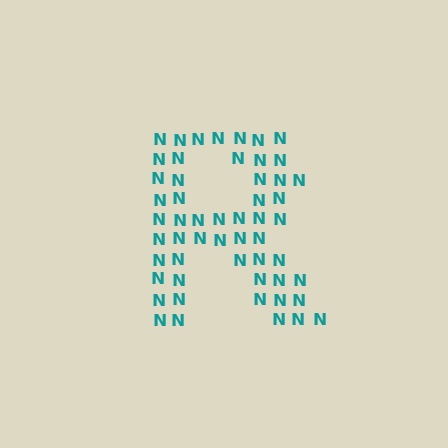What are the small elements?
The small elements are letter N's.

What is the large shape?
The large shape is the letter R.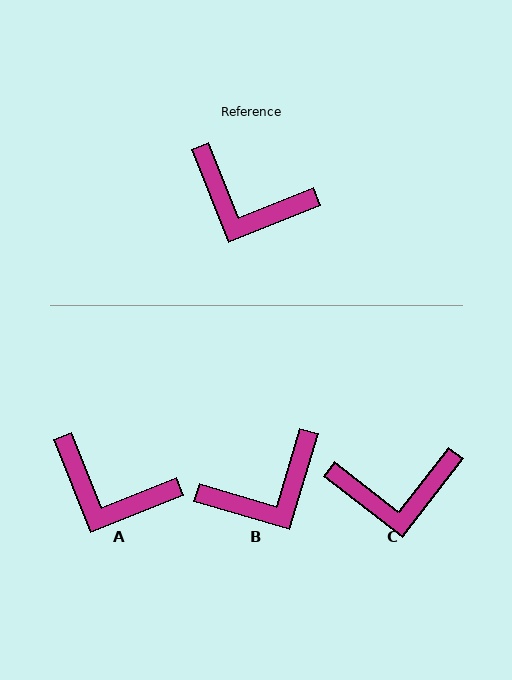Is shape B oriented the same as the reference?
No, it is off by about 52 degrees.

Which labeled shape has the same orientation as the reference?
A.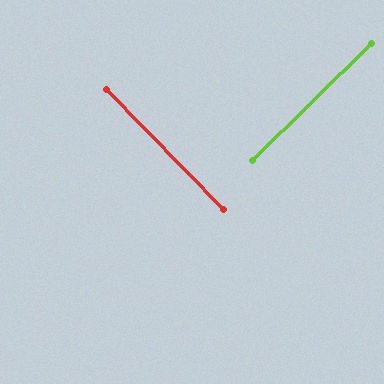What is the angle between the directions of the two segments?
Approximately 90 degrees.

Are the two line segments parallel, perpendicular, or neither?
Perpendicular — they meet at approximately 90°.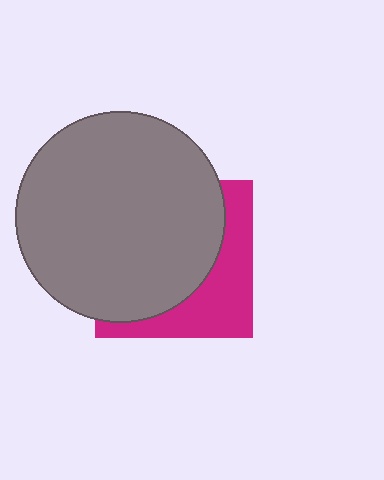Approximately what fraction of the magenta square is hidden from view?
Roughly 65% of the magenta square is hidden behind the gray circle.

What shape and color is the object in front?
The object in front is a gray circle.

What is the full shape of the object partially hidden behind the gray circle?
The partially hidden object is a magenta square.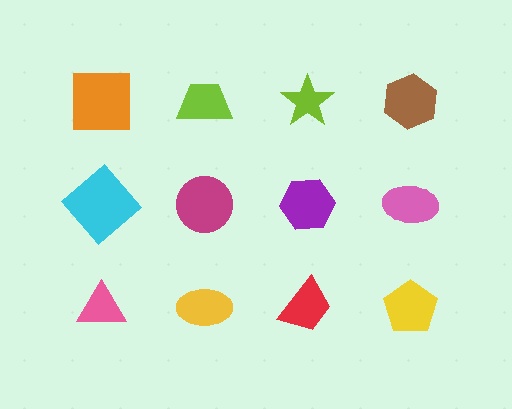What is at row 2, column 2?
A magenta circle.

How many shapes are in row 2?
4 shapes.